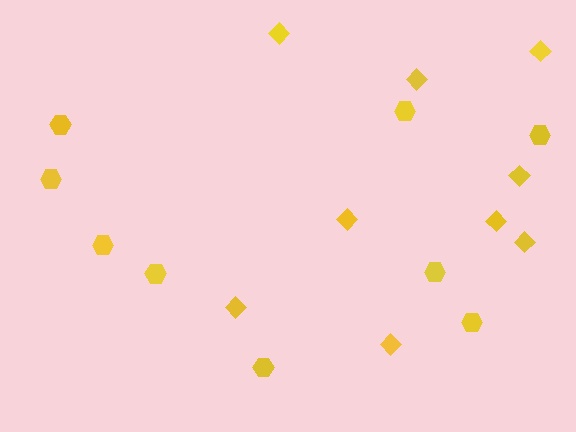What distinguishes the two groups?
There are 2 groups: one group of hexagons (9) and one group of diamonds (9).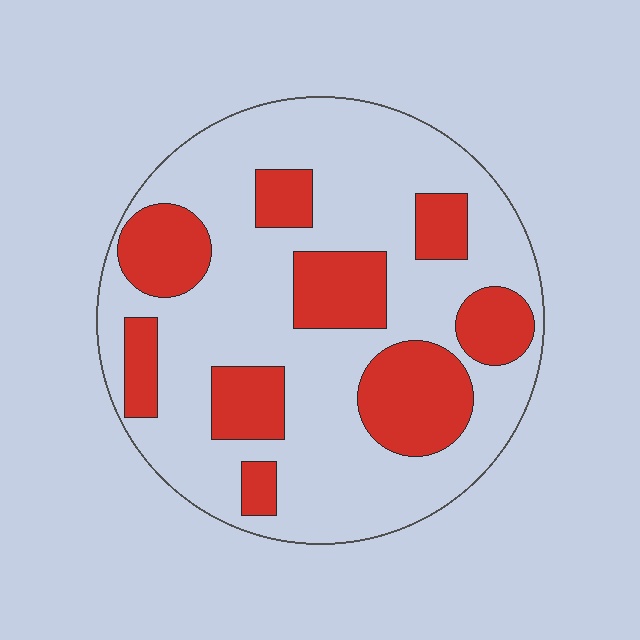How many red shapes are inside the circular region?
9.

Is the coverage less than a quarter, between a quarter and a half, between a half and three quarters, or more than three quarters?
Between a quarter and a half.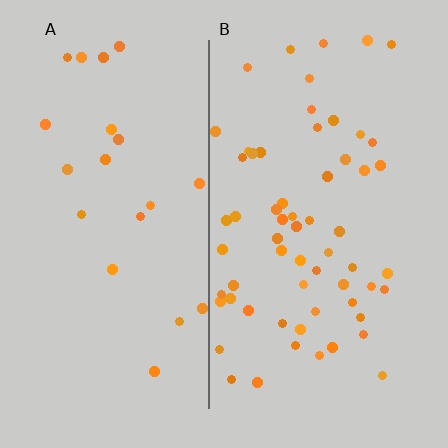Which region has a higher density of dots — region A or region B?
B (the right).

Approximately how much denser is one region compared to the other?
Approximately 2.9× — region B over region A.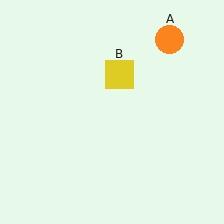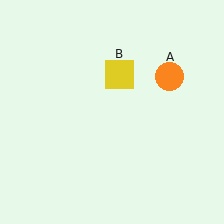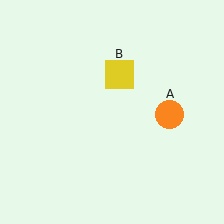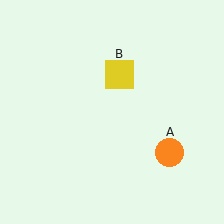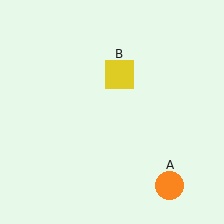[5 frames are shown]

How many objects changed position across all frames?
1 object changed position: orange circle (object A).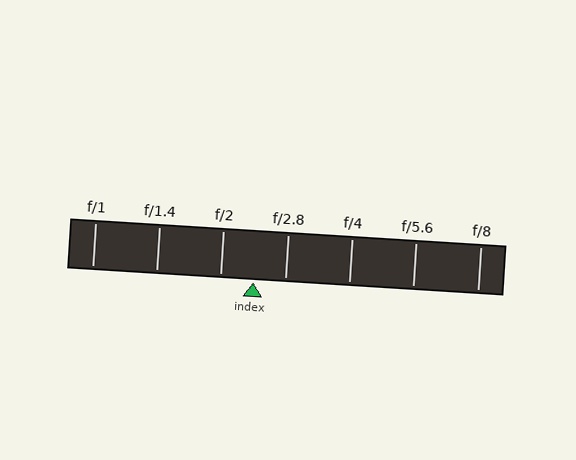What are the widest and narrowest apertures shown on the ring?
The widest aperture shown is f/1 and the narrowest is f/8.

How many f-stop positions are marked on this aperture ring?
There are 7 f-stop positions marked.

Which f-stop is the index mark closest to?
The index mark is closest to f/2.8.